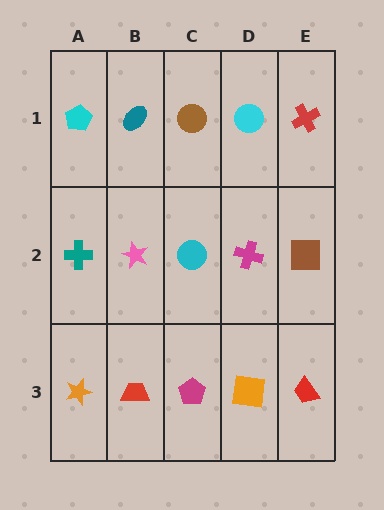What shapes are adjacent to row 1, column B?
A pink star (row 2, column B), a cyan pentagon (row 1, column A), a brown circle (row 1, column C).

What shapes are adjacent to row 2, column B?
A teal ellipse (row 1, column B), a red trapezoid (row 3, column B), a teal cross (row 2, column A), a cyan circle (row 2, column C).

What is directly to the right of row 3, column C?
An orange square.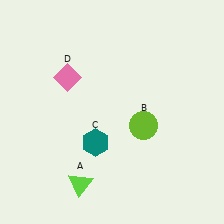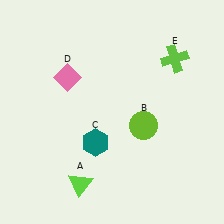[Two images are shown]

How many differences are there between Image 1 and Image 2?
There is 1 difference between the two images.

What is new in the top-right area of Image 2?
A lime cross (E) was added in the top-right area of Image 2.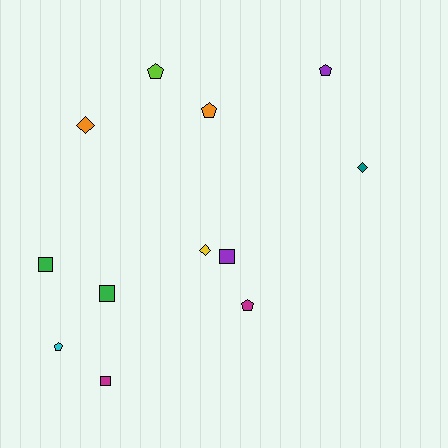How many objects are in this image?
There are 12 objects.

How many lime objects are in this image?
There is 1 lime object.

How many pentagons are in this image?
There are 5 pentagons.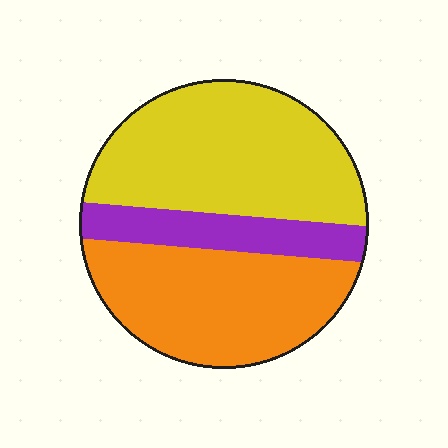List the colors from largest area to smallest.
From largest to smallest: yellow, orange, purple.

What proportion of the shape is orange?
Orange covers about 40% of the shape.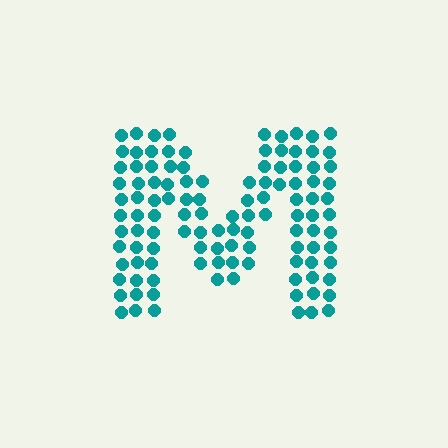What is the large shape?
The large shape is the letter M.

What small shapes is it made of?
It is made of small circles.